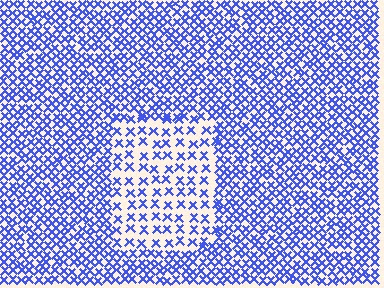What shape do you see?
I see a rectangle.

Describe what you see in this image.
The image contains small blue elements arranged at two different densities. A rectangle-shaped region is visible where the elements are less densely packed than the surrounding area.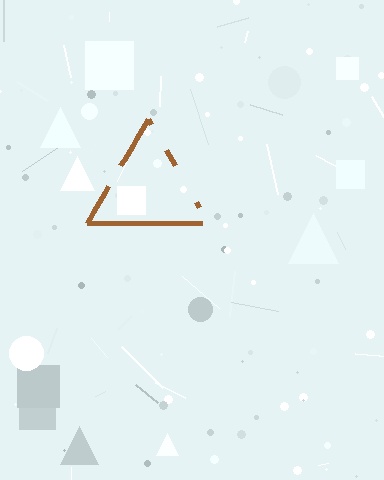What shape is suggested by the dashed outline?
The dashed outline suggests a triangle.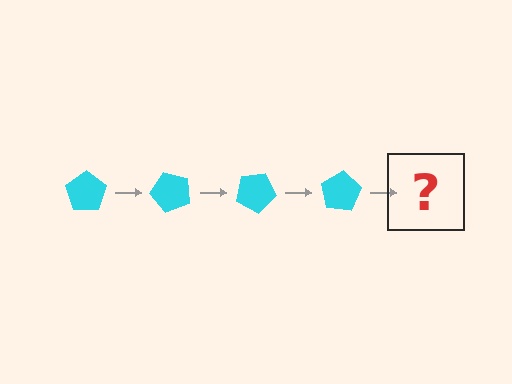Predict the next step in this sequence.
The next step is a cyan pentagon rotated 200 degrees.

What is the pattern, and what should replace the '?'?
The pattern is that the pentagon rotates 50 degrees each step. The '?' should be a cyan pentagon rotated 200 degrees.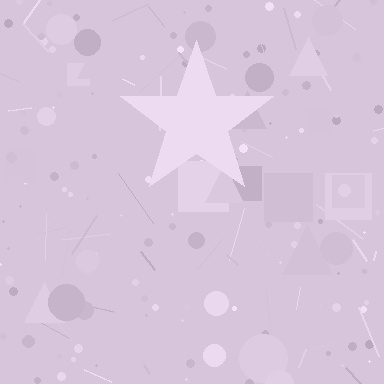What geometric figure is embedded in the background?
A star is embedded in the background.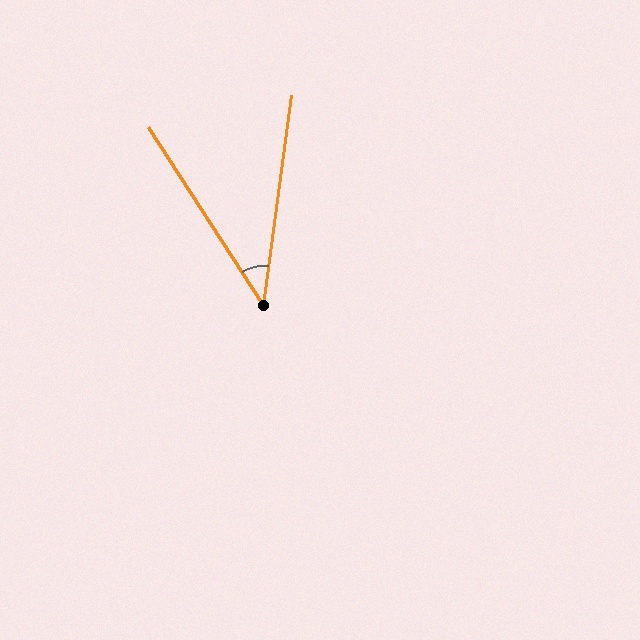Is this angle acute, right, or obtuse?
It is acute.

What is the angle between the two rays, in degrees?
Approximately 40 degrees.